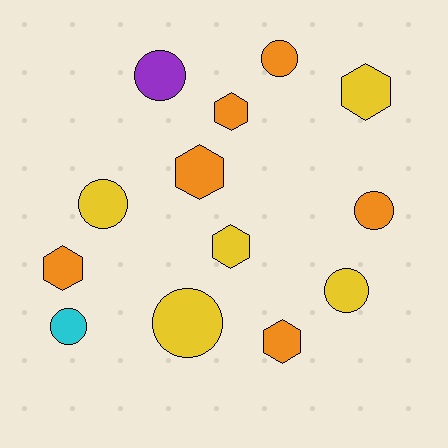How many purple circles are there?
There is 1 purple circle.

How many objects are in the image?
There are 13 objects.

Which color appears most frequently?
Orange, with 6 objects.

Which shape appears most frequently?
Circle, with 7 objects.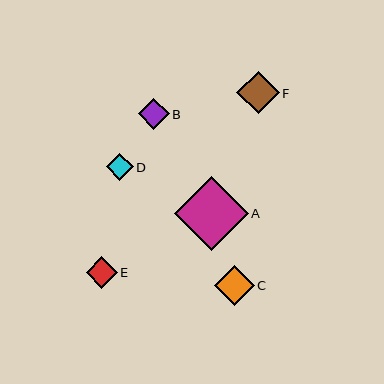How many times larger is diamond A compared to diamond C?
Diamond A is approximately 1.8 times the size of diamond C.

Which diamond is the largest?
Diamond A is the largest with a size of approximately 74 pixels.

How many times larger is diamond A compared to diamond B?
Diamond A is approximately 2.4 times the size of diamond B.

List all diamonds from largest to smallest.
From largest to smallest: A, F, C, E, B, D.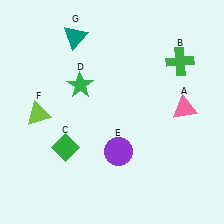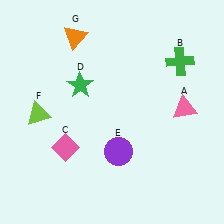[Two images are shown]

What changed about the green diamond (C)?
In Image 1, C is green. In Image 2, it changed to pink.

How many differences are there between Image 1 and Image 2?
There are 2 differences between the two images.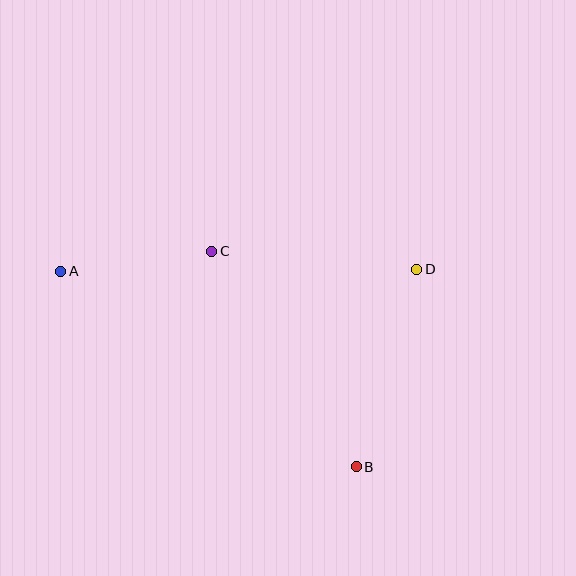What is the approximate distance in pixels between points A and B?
The distance between A and B is approximately 354 pixels.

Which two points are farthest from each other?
Points A and D are farthest from each other.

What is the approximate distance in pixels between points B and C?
The distance between B and C is approximately 259 pixels.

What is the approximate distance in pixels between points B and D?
The distance between B and D is approximately 207 pixels.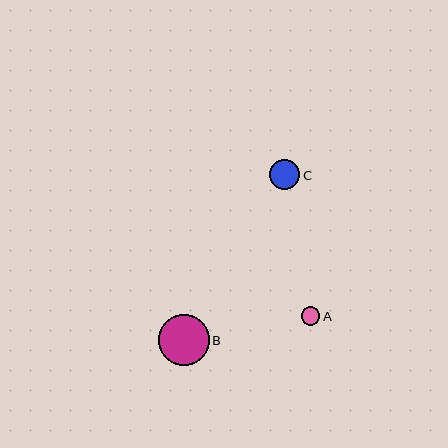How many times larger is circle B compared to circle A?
Circle B is approximately 2.7 times the size of circle A.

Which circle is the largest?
Circle B is the largest with a size of approximately 51 pixels.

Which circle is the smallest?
Circle A is the smallest with a size of approximately 19 pixels.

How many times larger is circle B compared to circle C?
Circle B is approximately 1.7 times the size of circle C.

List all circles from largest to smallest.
From largest to smallest: B, C, A.